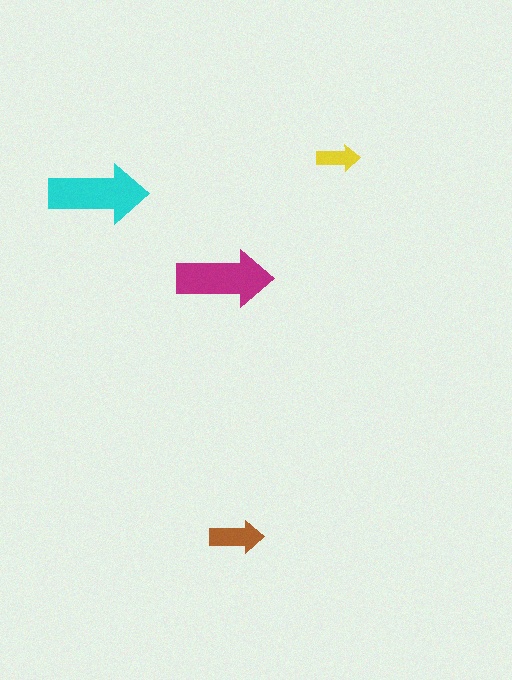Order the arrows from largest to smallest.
the cyan one, the magenta one, the brown one, the yellow one.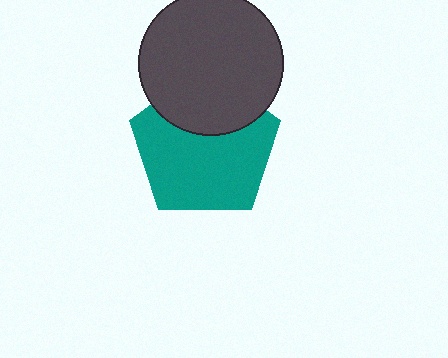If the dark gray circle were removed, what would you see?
You would see the complete teal pentagon.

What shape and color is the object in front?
The object in front is a dark gray circle.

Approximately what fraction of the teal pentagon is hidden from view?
Roughly 31% of the teal pentagon is hidden behind the dark gray circle.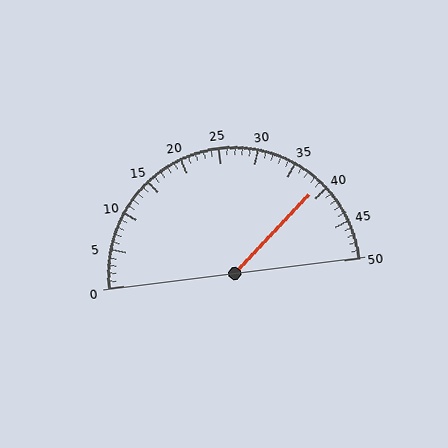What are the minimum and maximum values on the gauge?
The gauge ranges from 0 to 50.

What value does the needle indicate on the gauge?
The needle indicates approximately 39.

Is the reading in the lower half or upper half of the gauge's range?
The reading is in the upper half of the range (0 to 50).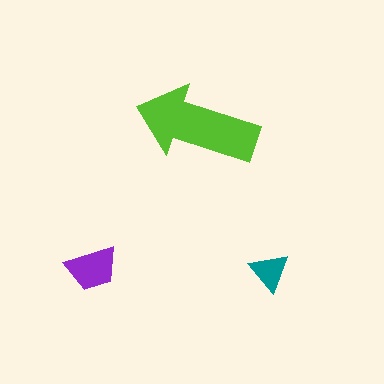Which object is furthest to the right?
The teal triangle is rightmost.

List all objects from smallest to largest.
The teal triangle, the purple trapezoid, the lime arrow.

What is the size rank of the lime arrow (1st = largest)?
1st.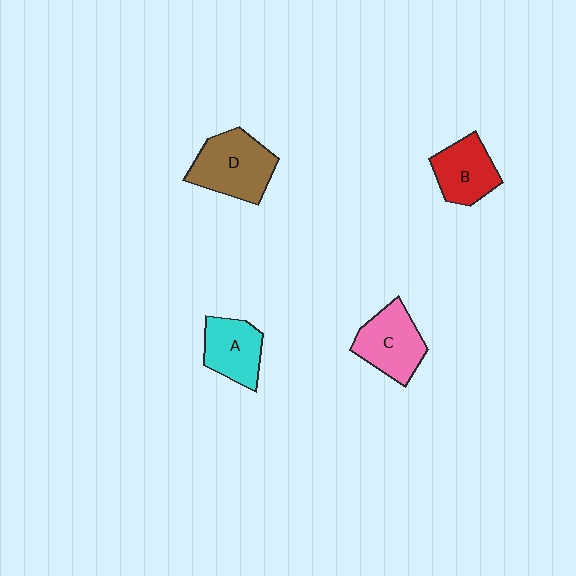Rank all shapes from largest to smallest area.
From largest to smallest: D (brown), C (pink), B (red), A (cyan).